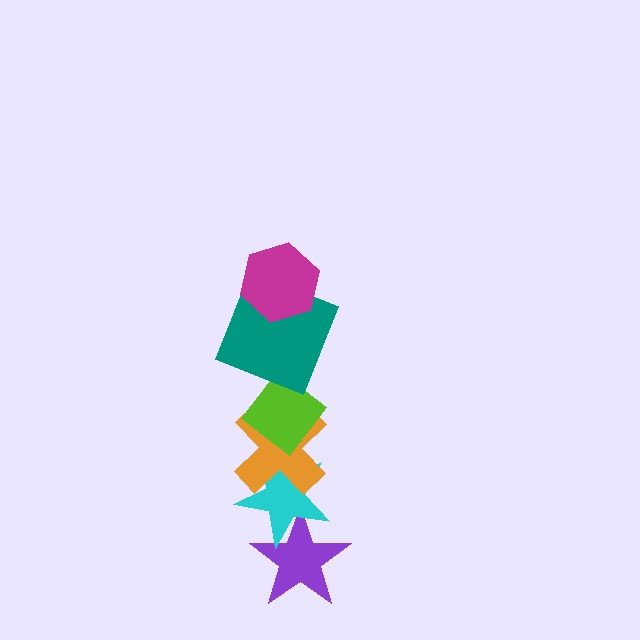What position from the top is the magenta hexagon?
The magenta hexagon is 1st from the top.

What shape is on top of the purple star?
The cyan star is on top of the purple star.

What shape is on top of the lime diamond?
The teal square is on top of the lime diamond.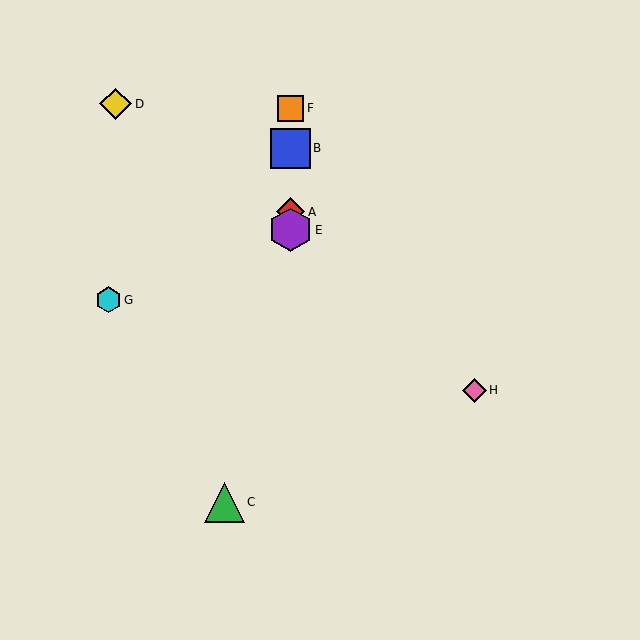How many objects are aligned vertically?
4 objects (A, B, E, F) are aligned vertically.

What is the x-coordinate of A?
Object A is at x≈291.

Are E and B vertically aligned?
Yes, both are at x≈291.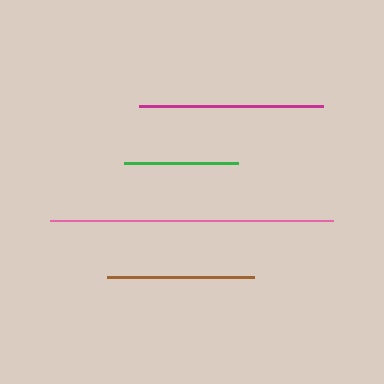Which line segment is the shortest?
The green line is the shortest at approximately 113 pixels.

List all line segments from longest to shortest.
From longest to shortest: pink, magenta, brown, green.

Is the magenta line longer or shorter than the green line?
The magenta line is longer than the green line.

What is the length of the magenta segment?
The magenta segment is approximately 183 pixels long.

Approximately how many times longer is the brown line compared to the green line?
The brown line is approximately 1.3 times the length of the green line.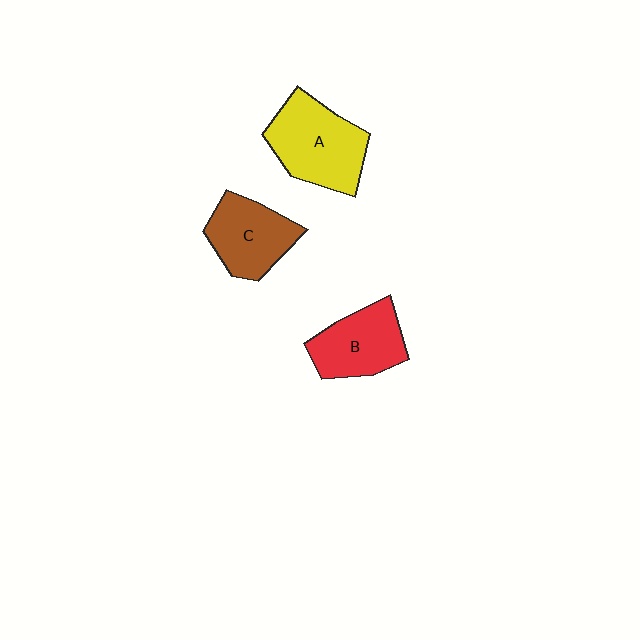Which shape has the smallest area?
Shape B (red).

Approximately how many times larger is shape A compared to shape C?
Approximately 1.3 times.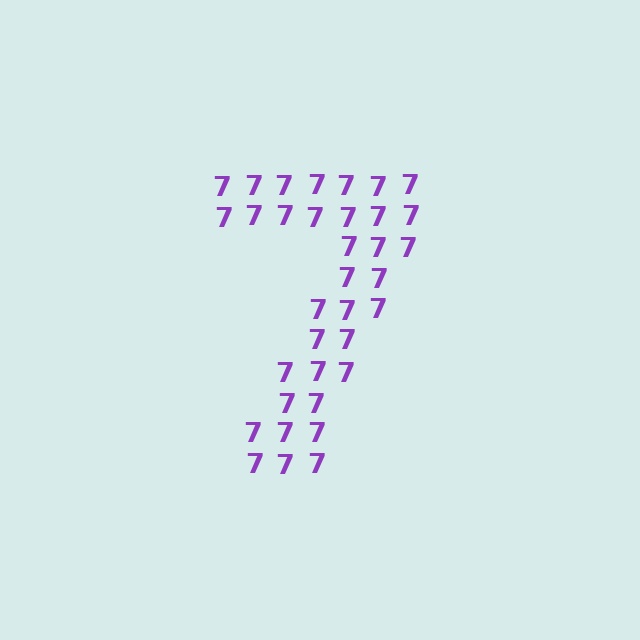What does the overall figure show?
The overall figure shows the digit 7.